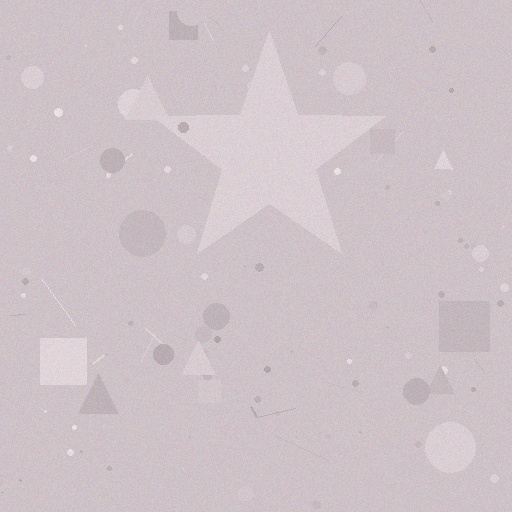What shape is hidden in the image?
A star is hidden in the image.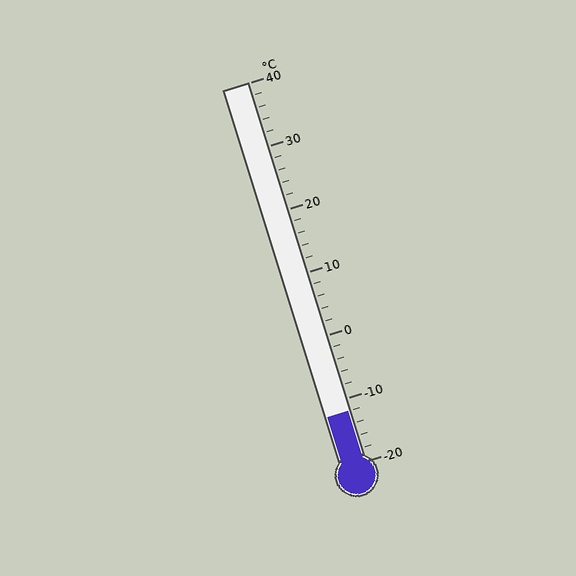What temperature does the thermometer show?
The thermometer shows approximately -12°C.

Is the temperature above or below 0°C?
The temperature is below 0°C.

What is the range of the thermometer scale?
The thermometer scale ranges from -20°C to 40°C.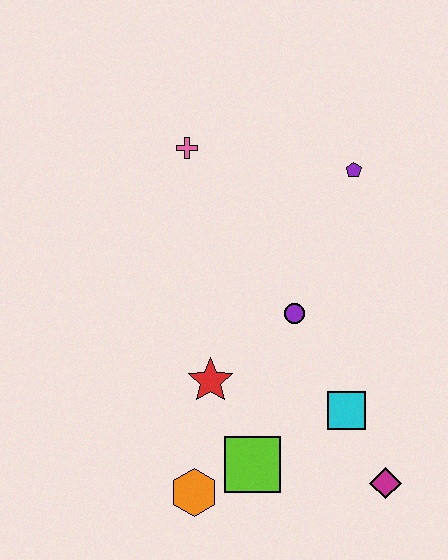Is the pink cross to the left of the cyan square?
Yes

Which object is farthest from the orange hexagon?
The purple pentagon is farthest from the orange hexagon.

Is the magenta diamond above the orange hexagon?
Yes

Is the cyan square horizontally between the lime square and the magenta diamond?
Yes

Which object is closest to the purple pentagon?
The purple circle is closest to the purple pentagon.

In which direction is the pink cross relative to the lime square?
The pink cross is above the lime square.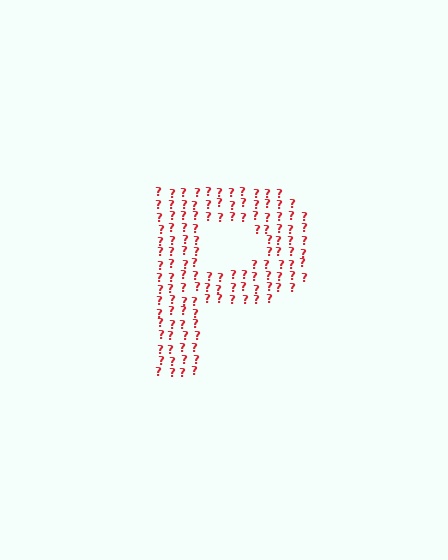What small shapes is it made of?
It is made of small question marks.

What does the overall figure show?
The overall figure shows the letter P.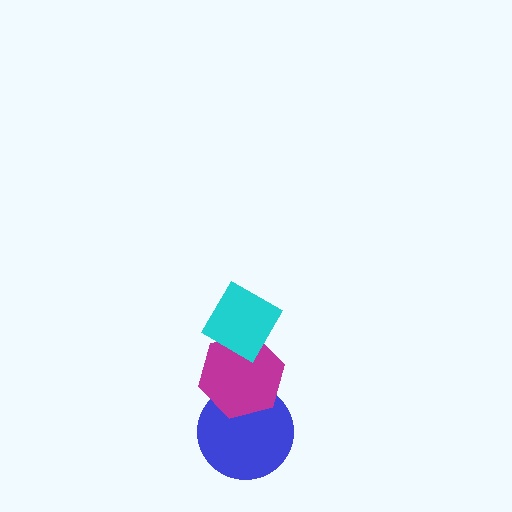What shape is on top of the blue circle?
The magenta hexagon is on top of the blue circle.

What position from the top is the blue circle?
The blue circle is 3rd from the top.